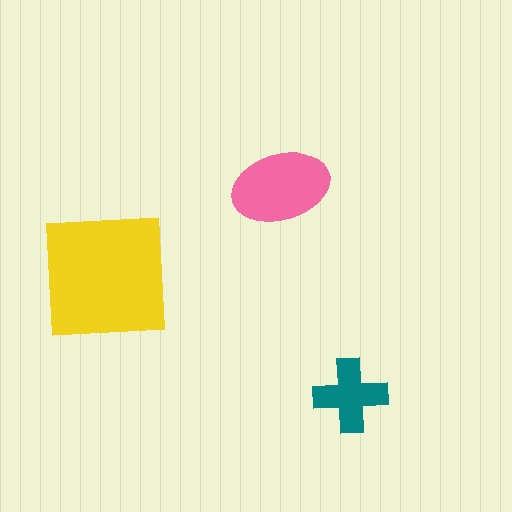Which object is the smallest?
The teal cross.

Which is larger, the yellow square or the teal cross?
The yellow square.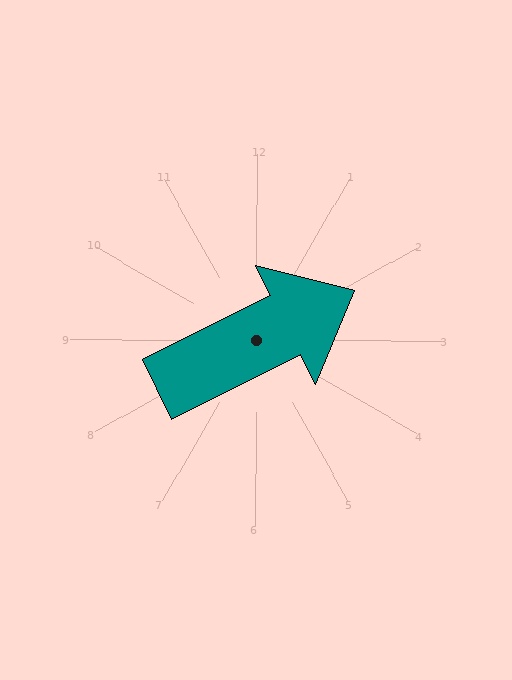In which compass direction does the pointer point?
Northeast.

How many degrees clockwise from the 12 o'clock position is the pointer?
Approximately 63 degrees.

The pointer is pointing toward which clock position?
Roughly 2 o'clock.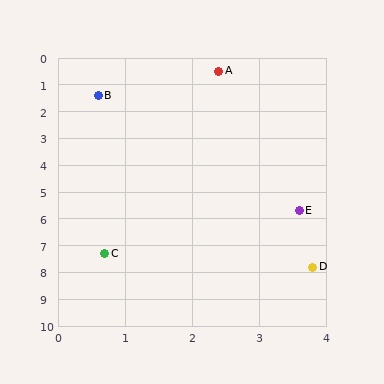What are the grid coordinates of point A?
Point A is at approximately (2.4, 0.5).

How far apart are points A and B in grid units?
Points A and B are about 2.0 grid units apart.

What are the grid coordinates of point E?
Point E is at approximately (3.6, 5.7).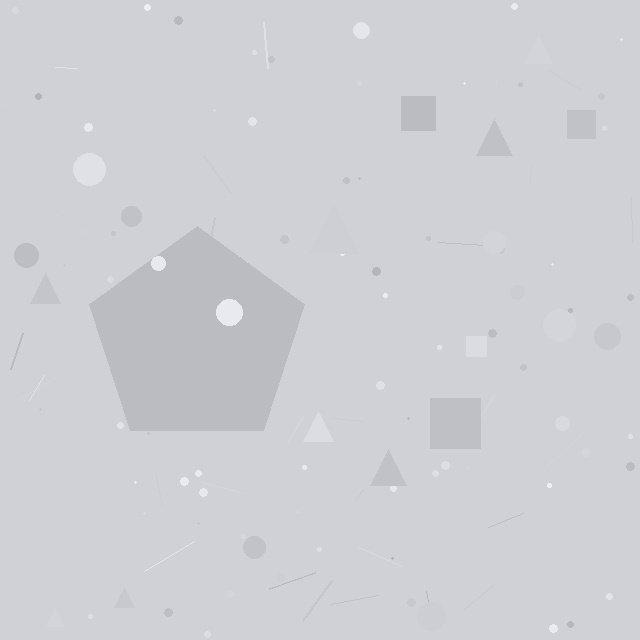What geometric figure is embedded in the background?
A pentagon is embedded in the background.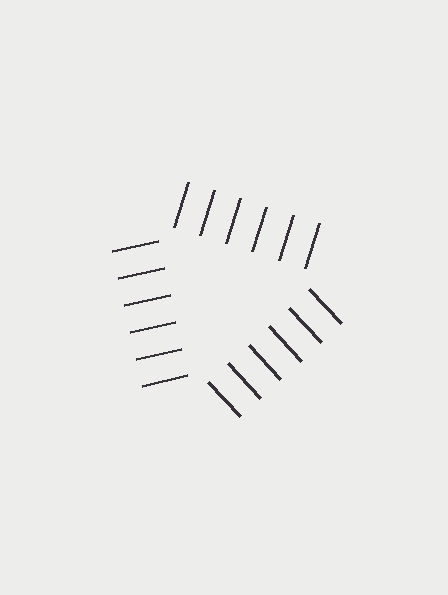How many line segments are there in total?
18 — 6 along each of the 3 edges.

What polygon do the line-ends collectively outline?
An illusory triangle — the line segments terminate on its edges but no continuous stroke is drawn.